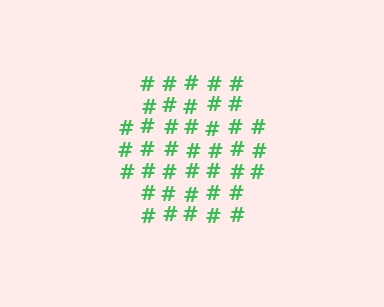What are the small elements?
The small elements are hash symbols.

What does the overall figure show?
The overall figure shows a hexagon.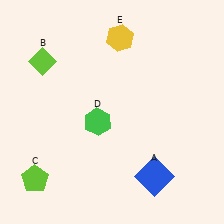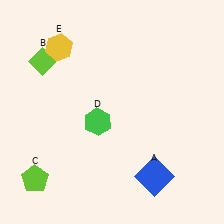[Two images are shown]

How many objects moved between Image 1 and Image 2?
1 object moved between the two images.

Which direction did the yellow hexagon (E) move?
The yellow hexagon (E) moved left.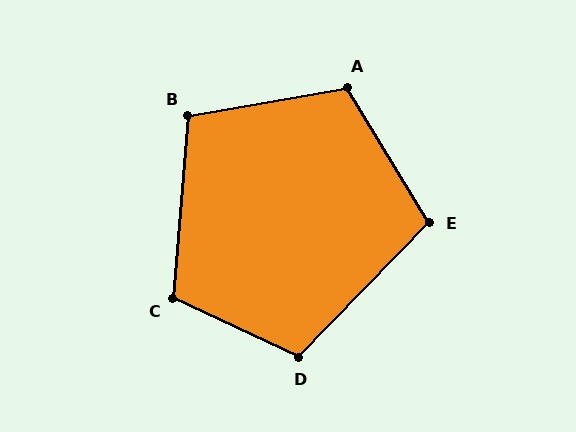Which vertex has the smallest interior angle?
E, at approximately 104 degrees.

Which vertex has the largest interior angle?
A, at approximately 111 degrees.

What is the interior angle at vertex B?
Approximately 105 degrees (obtuse).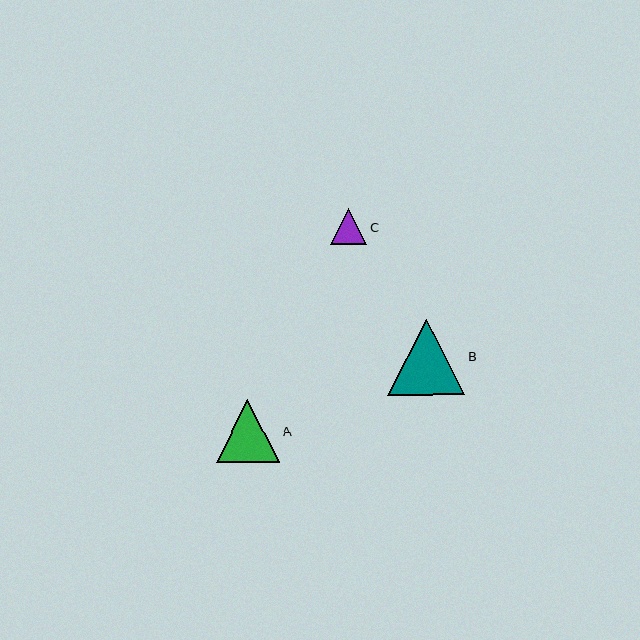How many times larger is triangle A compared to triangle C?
Triangle A is approximately 1.8 times the size of triangle C.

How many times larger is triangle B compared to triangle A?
Triangle B is approximately 1.2 times the size of triangle A.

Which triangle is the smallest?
Triangle C is the smallest with a size of approximately 36 pixels.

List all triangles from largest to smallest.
From largest to smallest: B, A, C.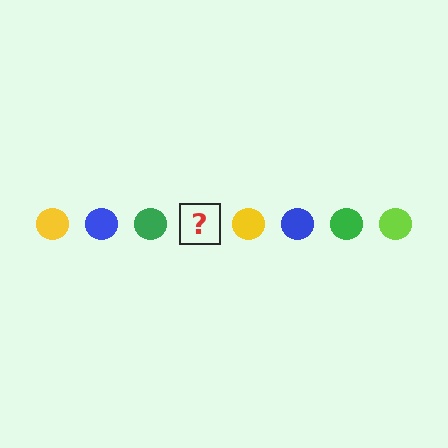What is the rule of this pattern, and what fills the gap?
The rule is that the pattern cycles through yellow, blue, green, lime circles. The gap should be filled with a lime circle.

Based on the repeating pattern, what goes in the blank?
The blank should be a lime circle.